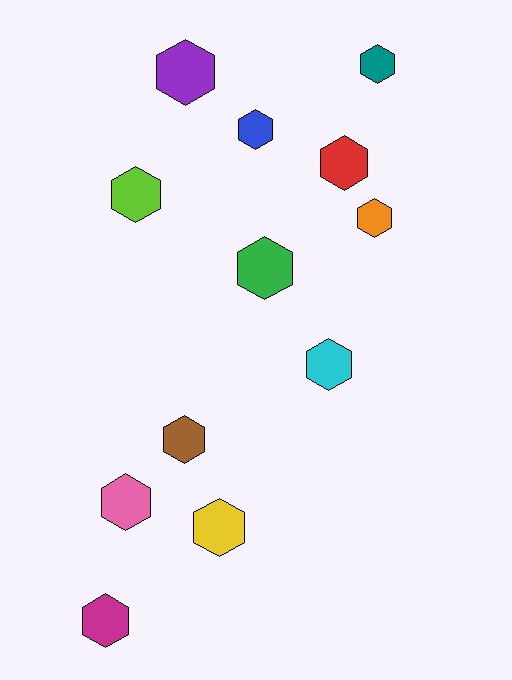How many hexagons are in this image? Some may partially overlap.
There are 12 hexagons.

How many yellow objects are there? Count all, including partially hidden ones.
There is 1 yellow object.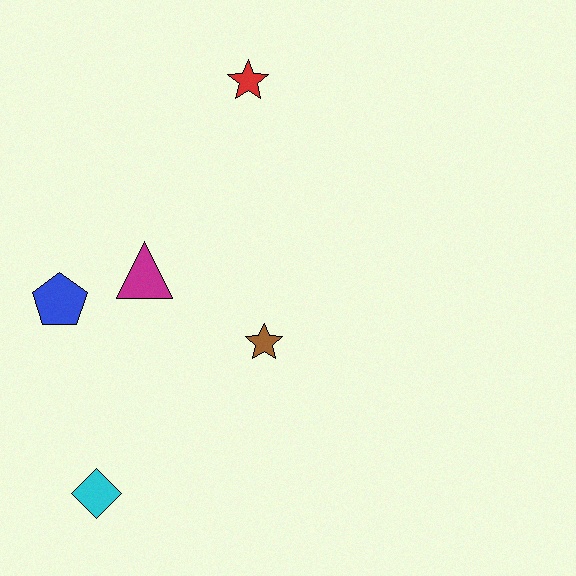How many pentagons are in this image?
There is 1 pentagon.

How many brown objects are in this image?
There is 1 brown object.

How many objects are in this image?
There are 5 objects.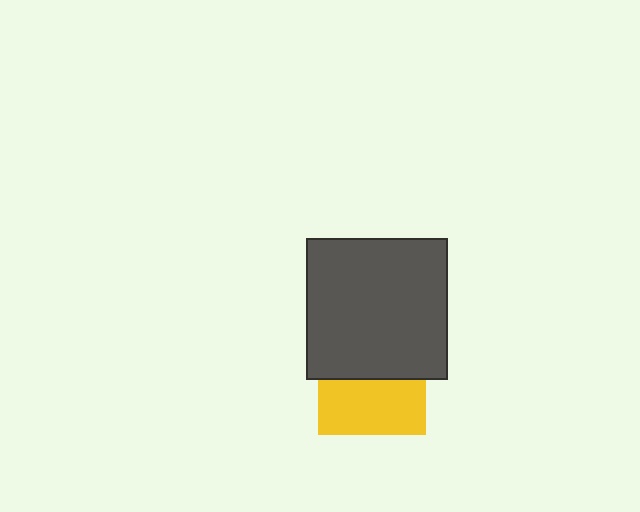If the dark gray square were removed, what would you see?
You would see the complete yellow square.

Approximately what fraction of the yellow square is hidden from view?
Roughly 48% of the yellow square is hidden behind the dark gray square.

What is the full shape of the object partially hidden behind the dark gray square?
The partially hidden object is a yellow square.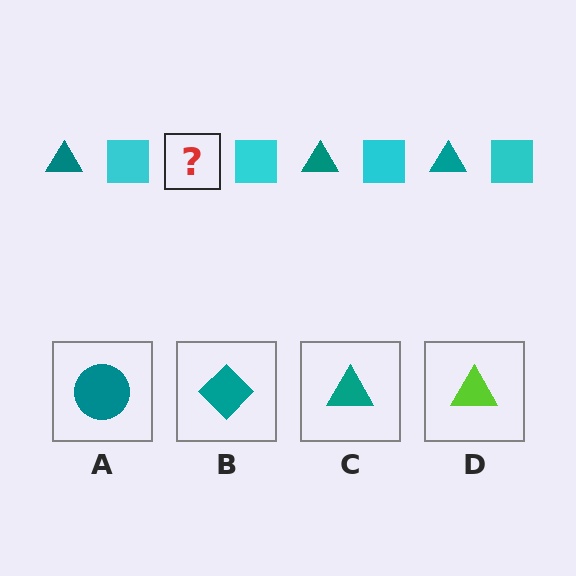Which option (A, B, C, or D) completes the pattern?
C.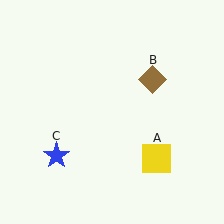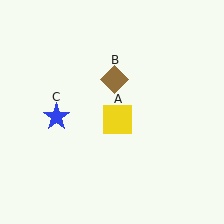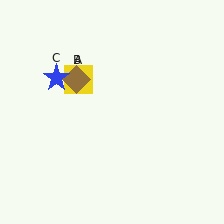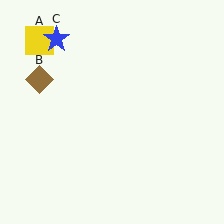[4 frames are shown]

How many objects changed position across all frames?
3 objects changed position: yellow square (object A), brown diamond (object B), blue star (object C).